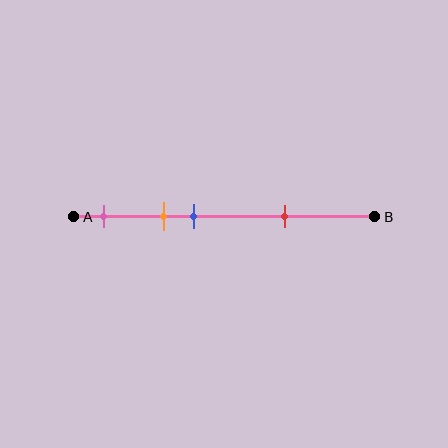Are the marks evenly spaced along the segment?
No, the marks are not evenly spaced.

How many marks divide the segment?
There are 4 marks dividing the segment.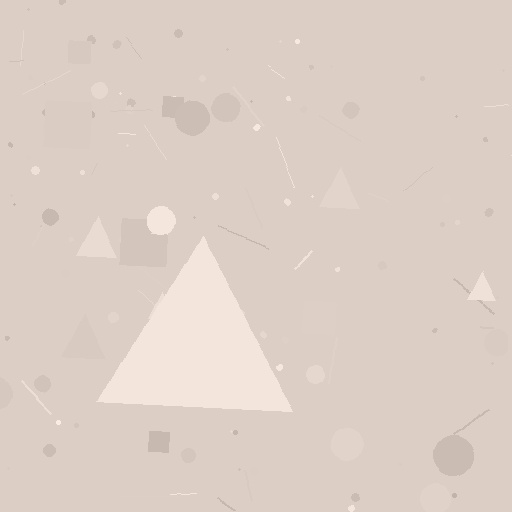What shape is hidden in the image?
A triangle is hidden in the image.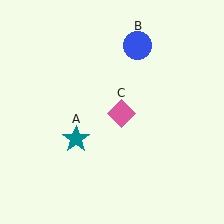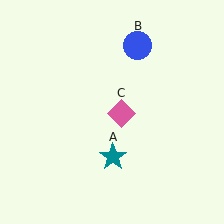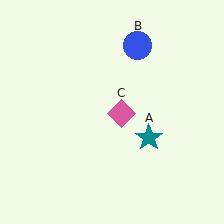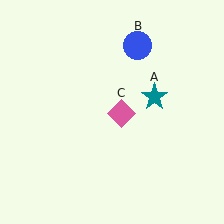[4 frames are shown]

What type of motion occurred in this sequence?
The teal star (object A) rotated counterclockwise around the center of the scene.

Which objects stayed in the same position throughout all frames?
Blue circle (object B) and pink diamond (object C) remained stationary.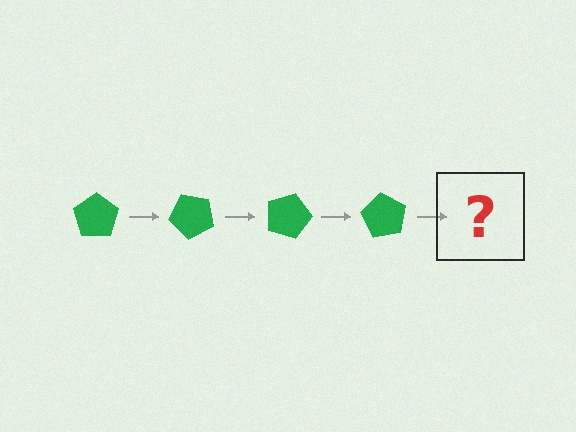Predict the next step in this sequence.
The next step is a green pentagon rotated 180 degrees.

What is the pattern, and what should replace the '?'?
The pattern is that the pentagon rotates 45 degrees each step. The '?' should be a green pentagon rotated 180 degrees.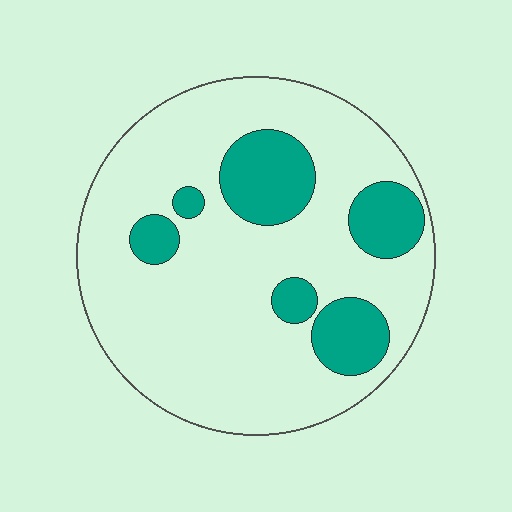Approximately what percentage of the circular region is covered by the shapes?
Approximately 20%.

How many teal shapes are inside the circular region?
6.